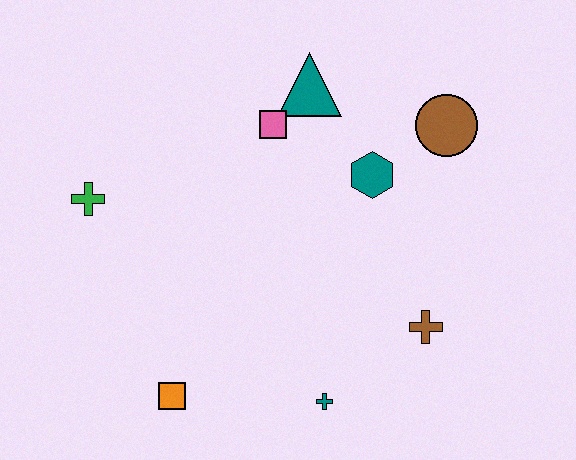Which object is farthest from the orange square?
The brown circle is farthest from the orange square.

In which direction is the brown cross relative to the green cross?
The brown cross is to the right of the green cross.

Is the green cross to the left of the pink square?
Yes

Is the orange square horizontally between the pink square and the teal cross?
No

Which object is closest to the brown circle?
The teal hexagon is closest to the brown circle.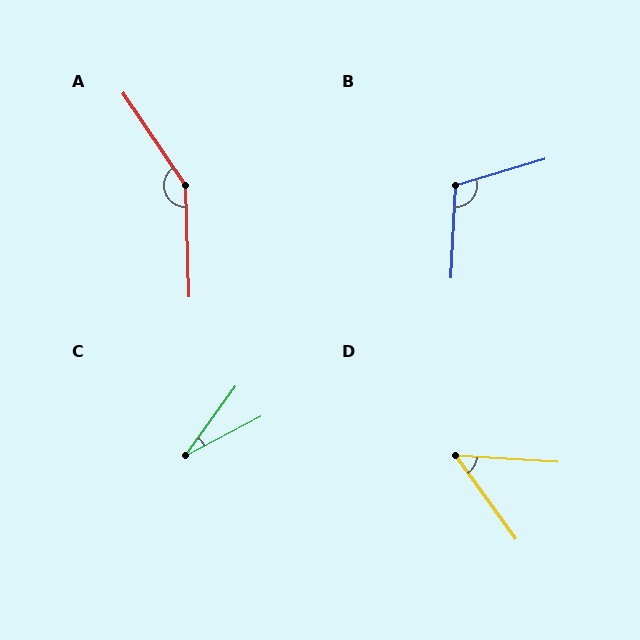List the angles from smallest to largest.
C (26°), D (50°), B (109°), A (148°).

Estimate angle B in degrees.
Approximately 109 degrees.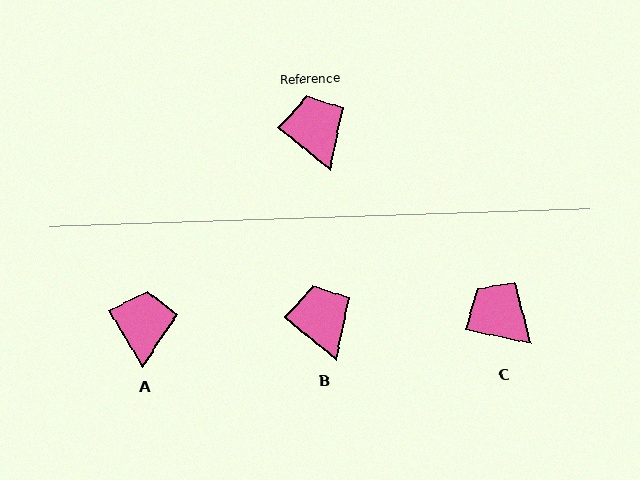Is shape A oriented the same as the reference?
No, it is off by about 20 degrees.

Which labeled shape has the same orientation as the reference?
B.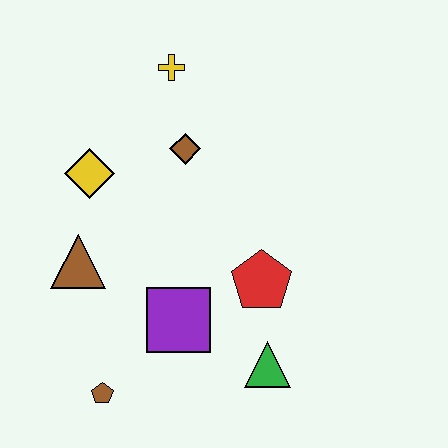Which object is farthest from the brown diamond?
The brown pentagon is farthest from the brown diamond.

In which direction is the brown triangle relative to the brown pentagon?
The brown triangle is above the brown pentagon.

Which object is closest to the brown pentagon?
The purple square is closest to the brown pentagon.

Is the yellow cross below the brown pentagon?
No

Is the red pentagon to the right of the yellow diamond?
Yes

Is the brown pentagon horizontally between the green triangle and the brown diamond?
No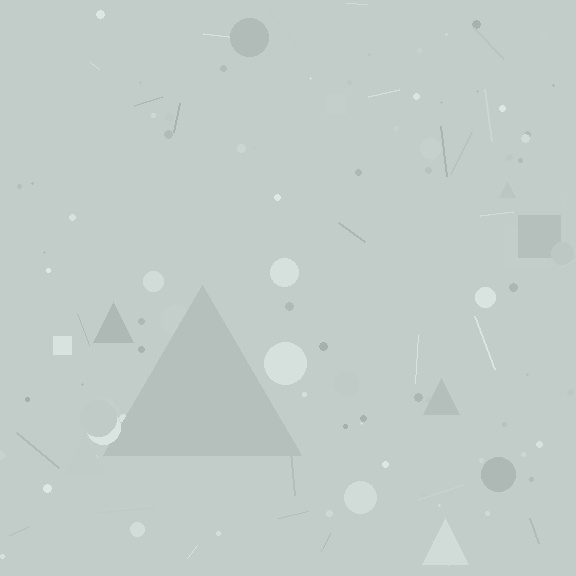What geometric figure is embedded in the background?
A triangle is embedded in the background.